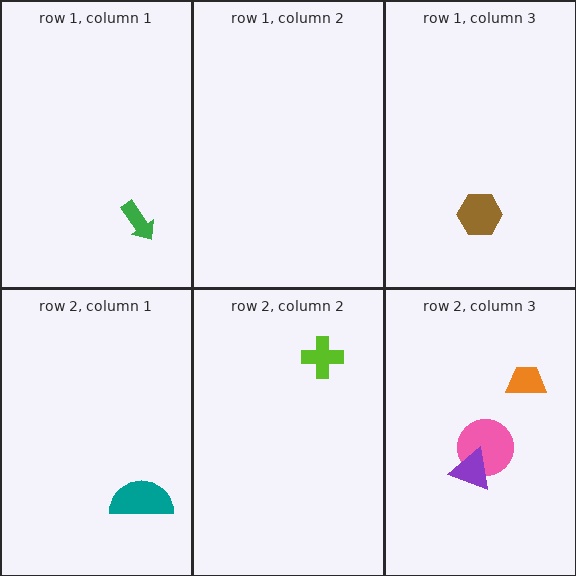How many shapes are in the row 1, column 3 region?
1.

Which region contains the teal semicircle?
The row 2, column 1 region.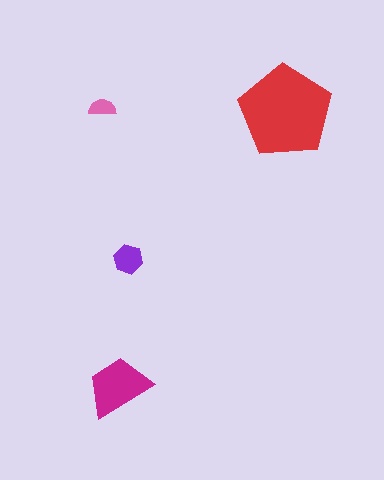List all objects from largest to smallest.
The red pentagon, the magenta trapezoid, the purple hexagon, the pink semicircle.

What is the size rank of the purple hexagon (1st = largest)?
3rd.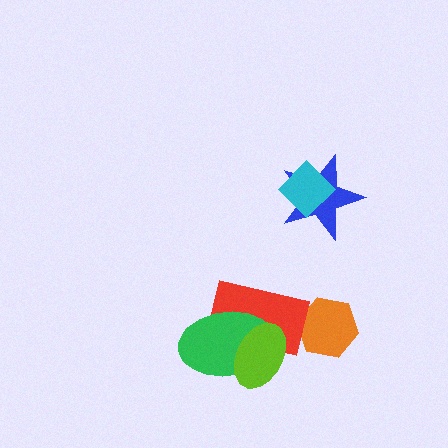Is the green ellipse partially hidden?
Yes, it is partially covered by another shape.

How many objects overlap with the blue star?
1 object overlaps with the blue star.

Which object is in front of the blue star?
The cyan diamond is in front of the blue star.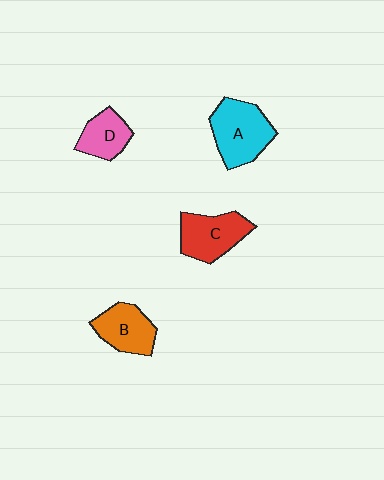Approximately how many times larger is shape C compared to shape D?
Approximately 1.4 times.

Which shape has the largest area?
Shape A (cyan).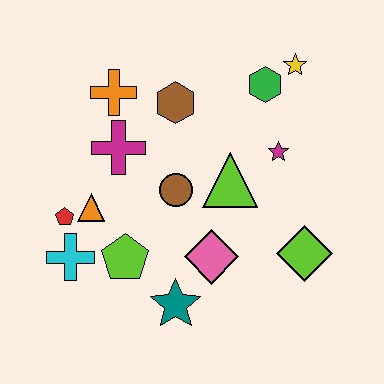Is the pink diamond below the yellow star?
Yes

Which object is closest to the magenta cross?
The orange cross is closest to the magenta cross.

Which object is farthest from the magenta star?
The cyan cross is farthest from the magenta star.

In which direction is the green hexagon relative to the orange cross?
The green hexagon is to the right of the orange cross.